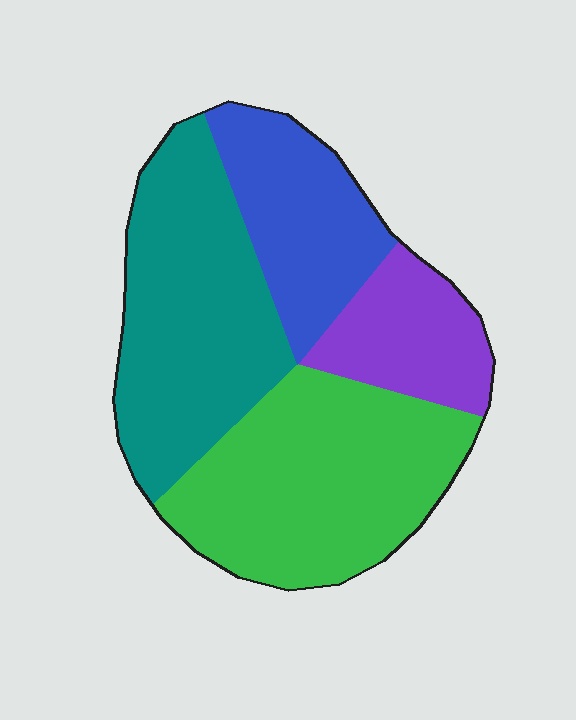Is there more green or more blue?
Green.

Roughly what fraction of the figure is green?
Green covers around 35% of the figure.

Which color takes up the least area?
Purple, at roughly 15%.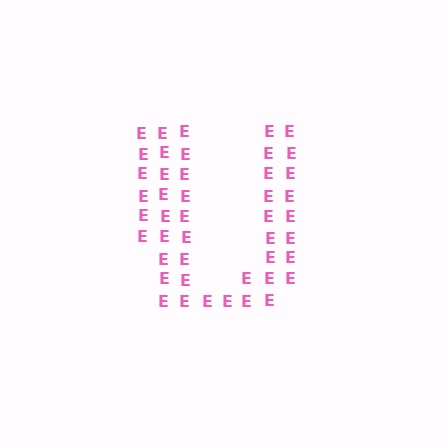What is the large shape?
The large shape is the letter U.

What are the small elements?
The small elements are letter E's.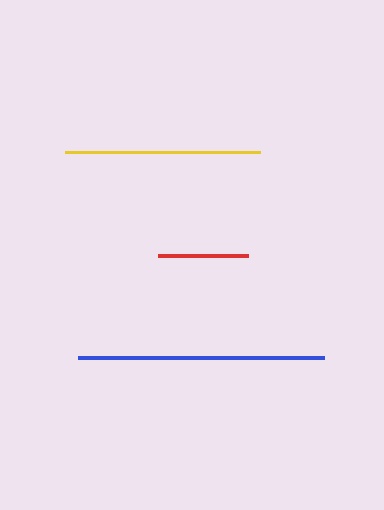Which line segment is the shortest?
The red line is the shortest at approximately 90 pixels.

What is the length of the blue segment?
The blue segment is approximately 245 pixels long.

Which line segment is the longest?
The blue line is the longest at approximately 245 pixels.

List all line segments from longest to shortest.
From longest to shortest: blue, yellow, red.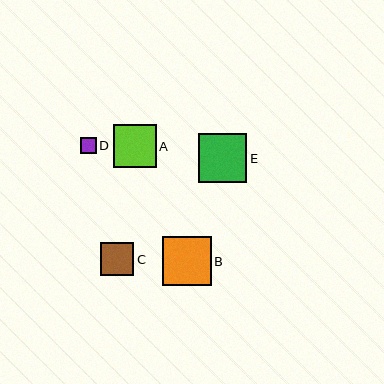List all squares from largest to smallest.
From largest to smallest: B, E, A, C, D.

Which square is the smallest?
Square D is the smallest with a size of approximately 16 pixels.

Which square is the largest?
Square B is the largest with a size of approximately 49 pixels.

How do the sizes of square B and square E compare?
Square B and square E are approximately the same size.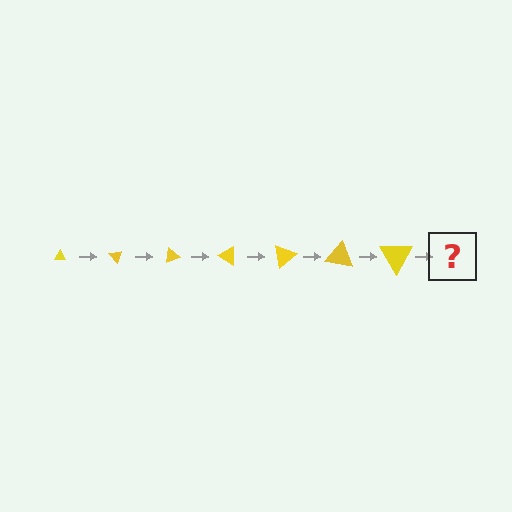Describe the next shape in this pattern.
It should be a triangle, larger than the previous one and rotated 350 degrees from the start.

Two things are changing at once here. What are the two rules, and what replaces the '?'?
The two rules are that the triangle grows larger each step and it rotates 50 degrees each step. The '?' should be a triangle, larger than the previous one and rotated 350 degrees from the start.